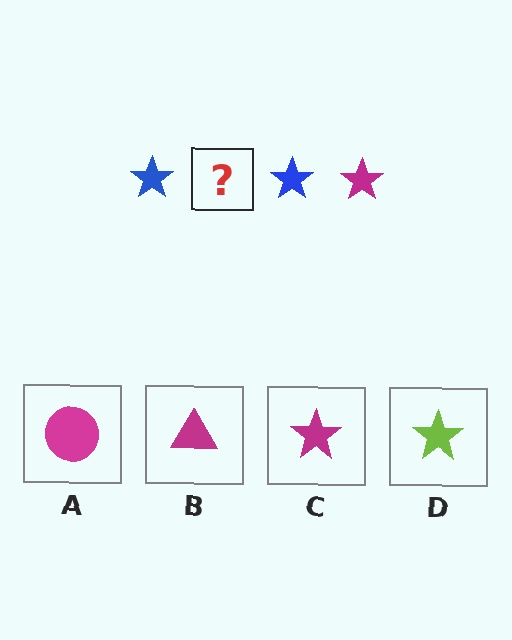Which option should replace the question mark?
Option C.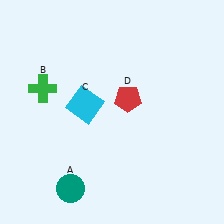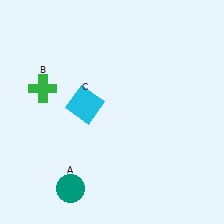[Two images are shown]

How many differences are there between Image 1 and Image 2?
There is 1 difference between the two images.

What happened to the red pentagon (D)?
The red pentagon (D) was removed in Image 2. It was in the top-right area of Image 1.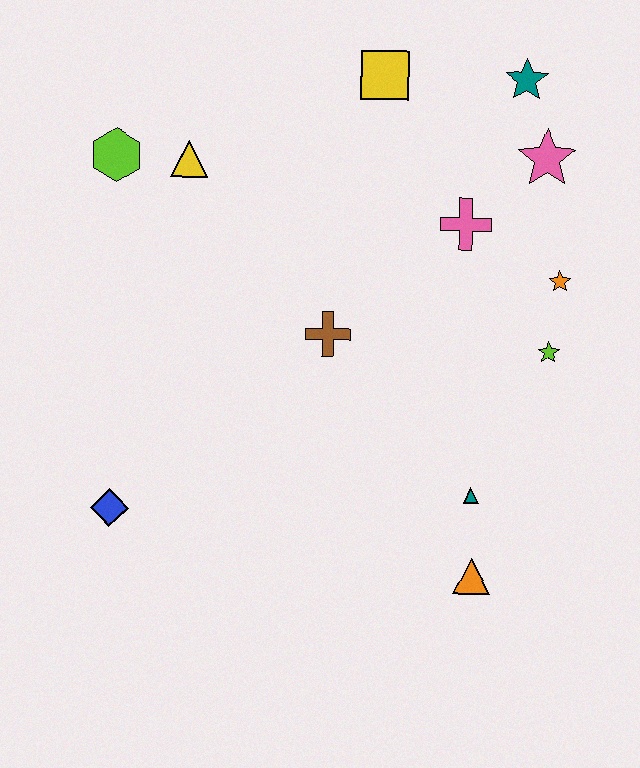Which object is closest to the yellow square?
The teal star is closest to the yellow square.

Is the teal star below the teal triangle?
No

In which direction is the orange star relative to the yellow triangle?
The orange star is to the right of the yellow triangle.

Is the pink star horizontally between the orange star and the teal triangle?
Yes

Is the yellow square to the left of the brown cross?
No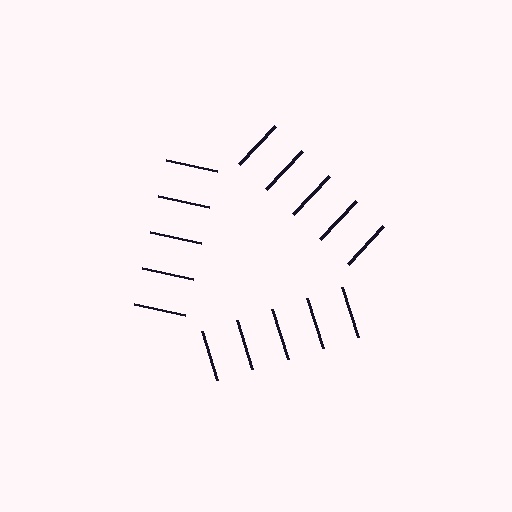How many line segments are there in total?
15 — 5 along each of the 3 edges.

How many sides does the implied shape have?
3 sides — the line-ends trace a triangle.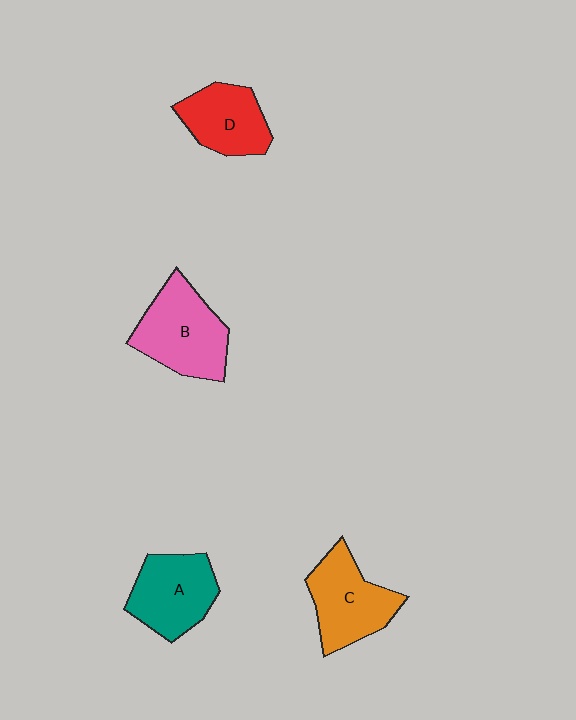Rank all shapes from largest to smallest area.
From largest to smallest: B (pink), C (orange), A (teal), D (red).